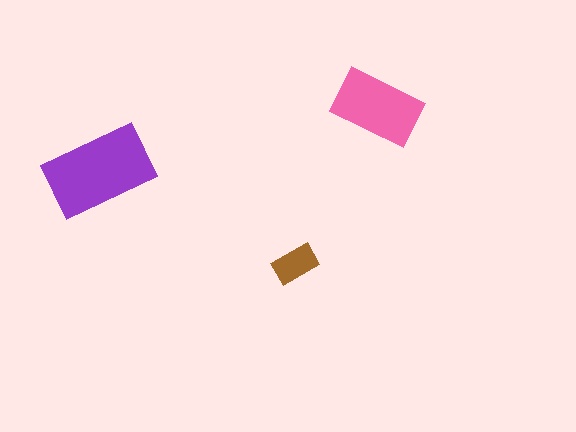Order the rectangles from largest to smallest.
the purple one, the pink one, the brown one.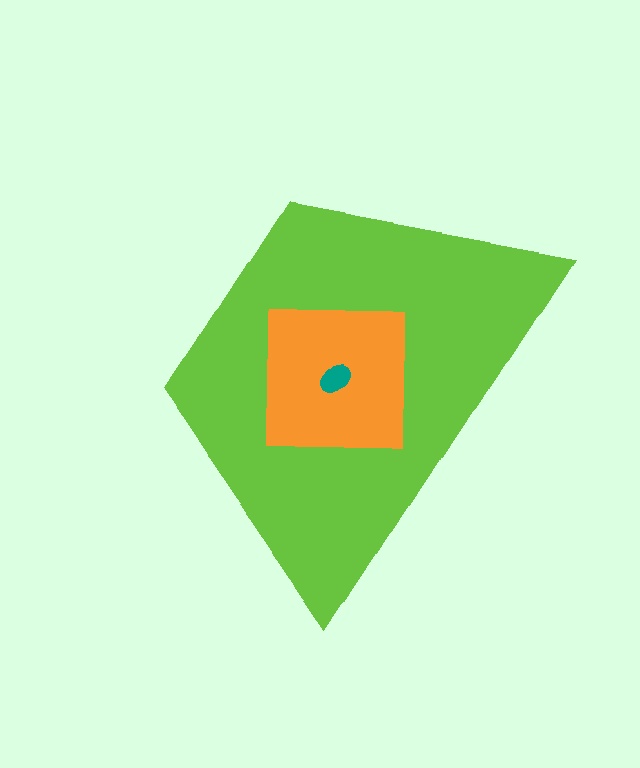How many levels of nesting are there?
3.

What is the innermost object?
The teal ellipse.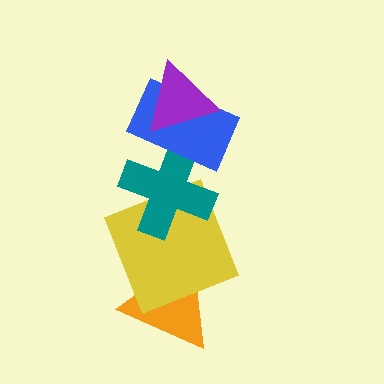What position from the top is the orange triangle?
The orange triangle is 5th from the top.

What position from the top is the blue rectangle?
The blue rectangle is 2nd from the top.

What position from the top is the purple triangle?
The purple triangle is 1st from the top.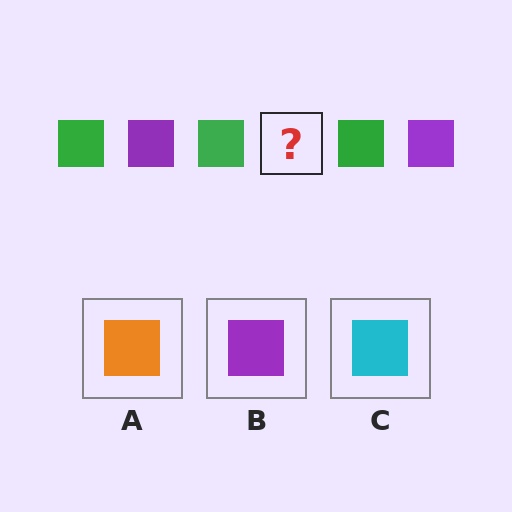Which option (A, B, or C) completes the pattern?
B.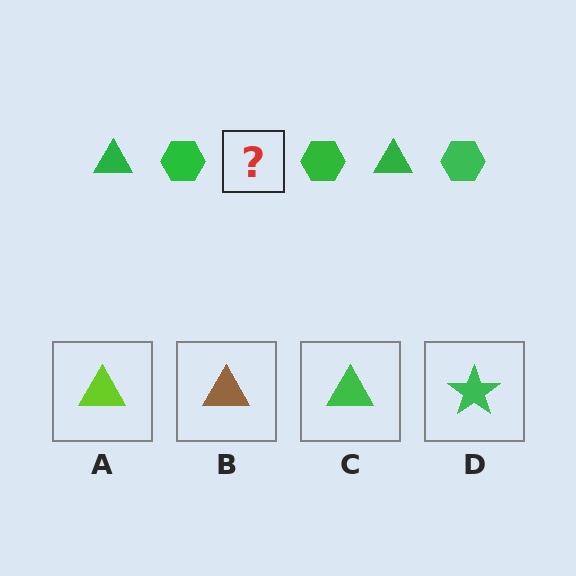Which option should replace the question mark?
Option C.